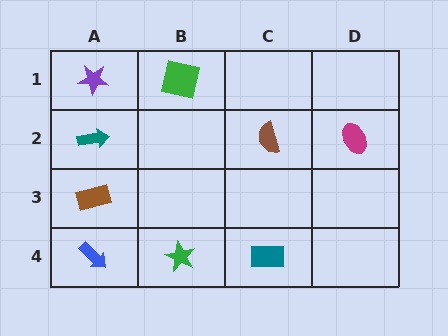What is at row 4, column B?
A green star.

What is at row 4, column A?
A blue arrow.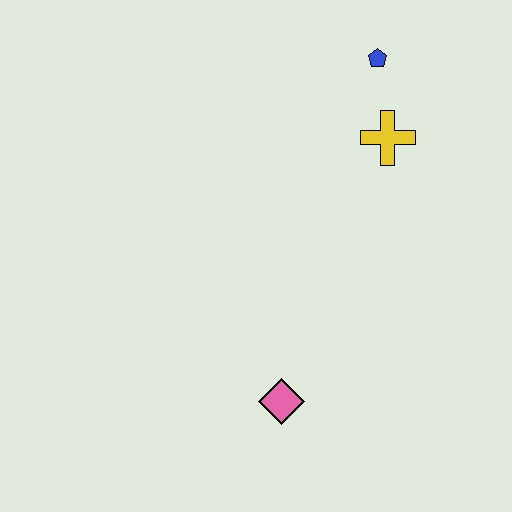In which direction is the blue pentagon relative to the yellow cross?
The blue pentagon is above the yellow cross.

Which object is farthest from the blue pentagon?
The pink diamond is farthest from the blue pentagon.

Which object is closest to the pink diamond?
The yellow cross is closest to the pink diamond.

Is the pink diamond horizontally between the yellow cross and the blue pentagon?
No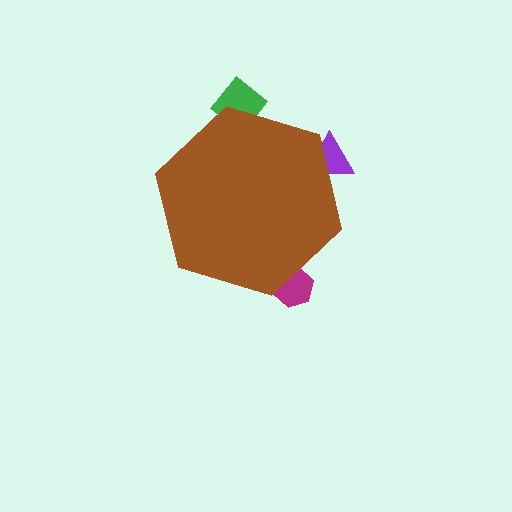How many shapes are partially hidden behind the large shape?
3 shapes are partially hidden.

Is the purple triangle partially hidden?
Yes, the purple triangle is partially hidden behind the brown hexagon.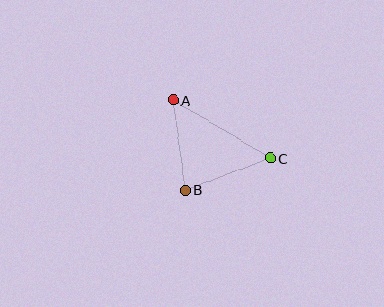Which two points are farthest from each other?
Points A and C are farthest from each other.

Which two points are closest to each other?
Points A and B are closest to each other.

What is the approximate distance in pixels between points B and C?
The distance between B and C is approximately 91 pixels.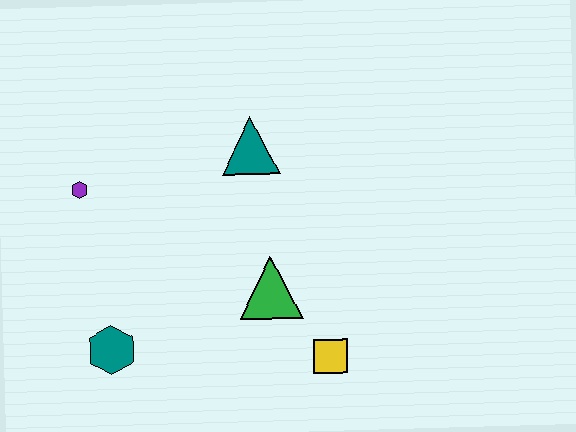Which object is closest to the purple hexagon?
The teal hexagon is closest to the purple hexagon.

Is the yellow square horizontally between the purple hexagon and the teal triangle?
No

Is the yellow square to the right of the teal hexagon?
Yes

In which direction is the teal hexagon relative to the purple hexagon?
The teal hexagon is below the purple hexagon.